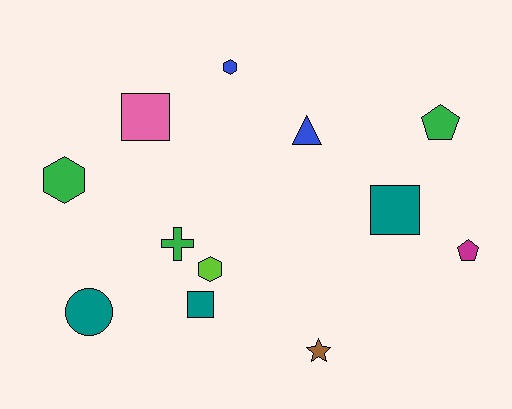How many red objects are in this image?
There are no red objects.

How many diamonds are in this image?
There are no diamonds.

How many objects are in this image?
There are 12 objects.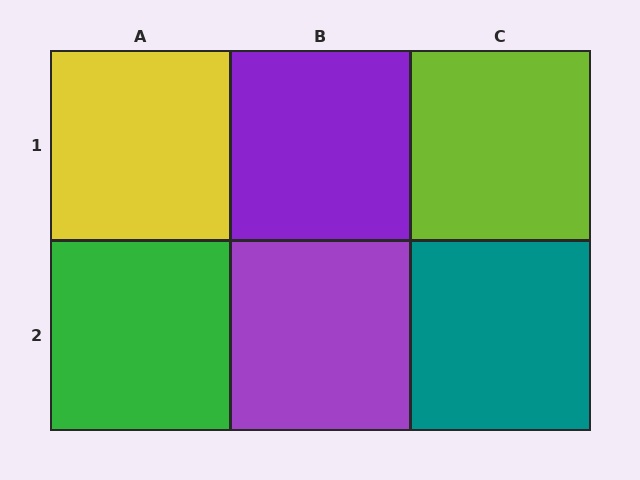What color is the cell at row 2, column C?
Teal.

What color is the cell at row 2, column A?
Green.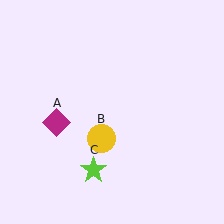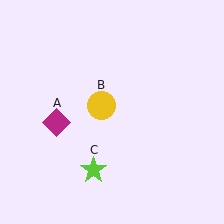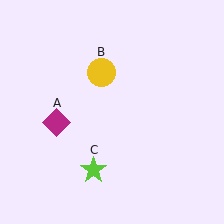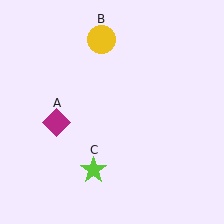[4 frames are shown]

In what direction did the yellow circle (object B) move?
The yellow circle (object B) moved up.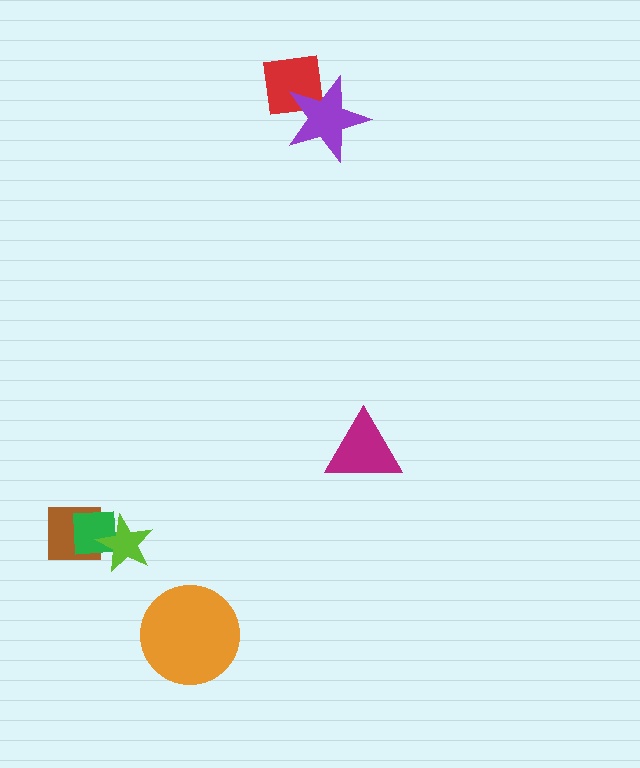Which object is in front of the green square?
The lime star is in front of the green square.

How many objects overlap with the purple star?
1 object overlaps with the purple star.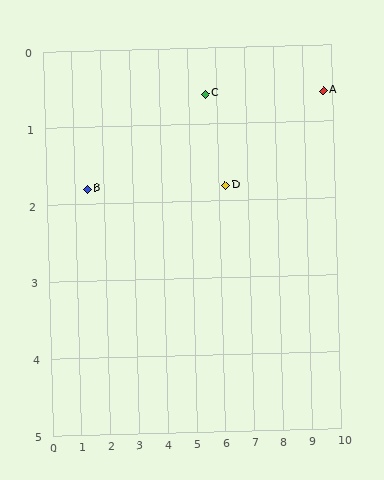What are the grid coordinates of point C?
Point C is at approximately (5.6, 0.6).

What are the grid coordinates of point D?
Point D is at approximately (6.2, 1.8).